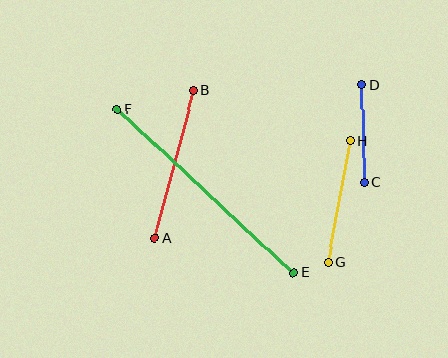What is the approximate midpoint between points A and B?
The midpoint is at approximately (174, 164) pixels.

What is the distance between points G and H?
The distance is approximately 124 pixels.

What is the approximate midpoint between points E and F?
The midpoint is at approximately (205, 191) pixels.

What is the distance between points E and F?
The distance is approximately 240 pixels.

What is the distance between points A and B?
The distance is approximately 153 pixels.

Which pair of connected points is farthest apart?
Points E and F are farthest apart.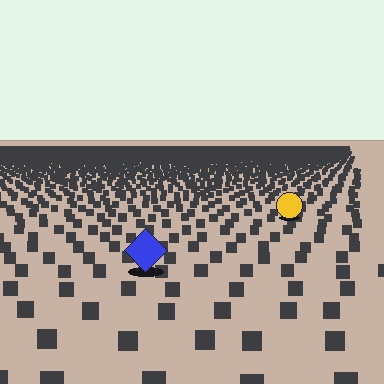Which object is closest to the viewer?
The blue diamond is closest. The texture marks near it are larger and more spread out.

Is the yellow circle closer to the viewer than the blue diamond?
No. The blue diamond is closer — you can tell from the texture gradient: the ground texture is coarser near it.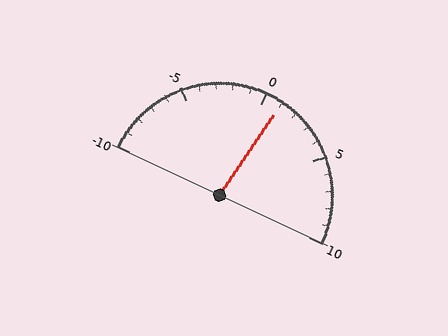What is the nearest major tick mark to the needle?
The nearest major tick mark is 0.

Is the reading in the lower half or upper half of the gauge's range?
The reading is in the upper half of the range (-10 to 10).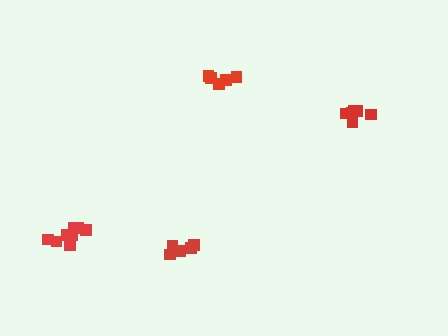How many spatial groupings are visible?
There are 4 spatial groupings.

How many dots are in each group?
Group 1: 6 dots, Group 2: 8 dots, Group 3: 5 dots, Group 4: 5 dots (24 total).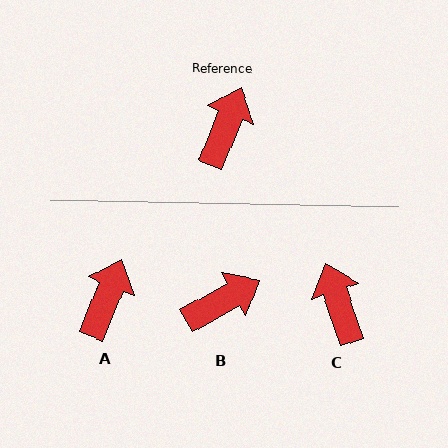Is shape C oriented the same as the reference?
No, it is off by about 40 degrees.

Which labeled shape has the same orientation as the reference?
A.